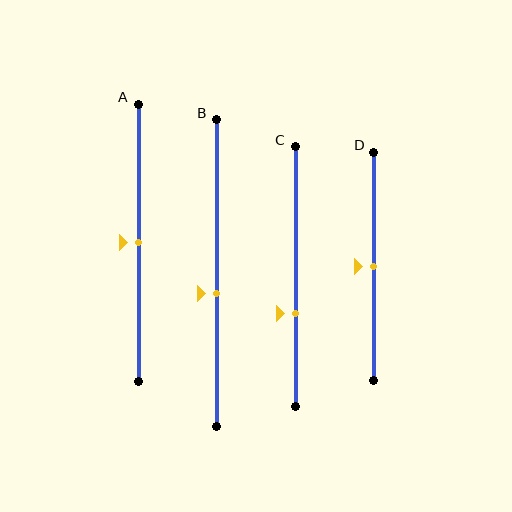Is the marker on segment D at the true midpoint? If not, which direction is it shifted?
Yes, the marker on segment D is at the true midpoint.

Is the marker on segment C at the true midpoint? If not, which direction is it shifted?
No, the marker on segment C is shifted downward by about 14% of the segment length.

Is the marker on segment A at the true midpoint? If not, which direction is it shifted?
Yes, the marker on segment A is at the true midpoint.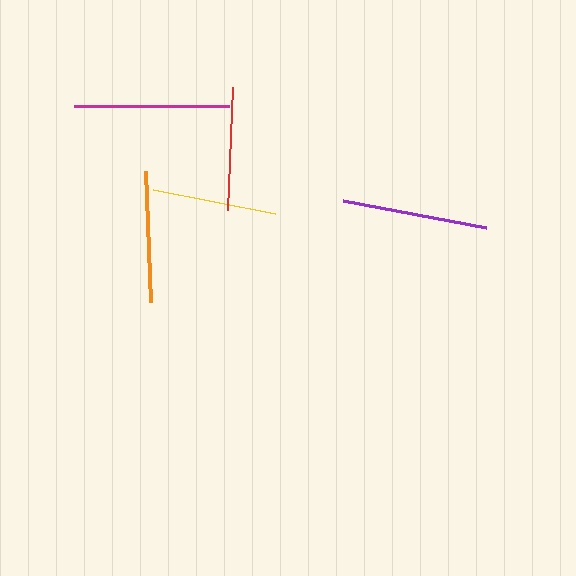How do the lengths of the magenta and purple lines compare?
The magenta and purple lines are approximately the same length.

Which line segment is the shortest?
The red line is the shortest at approximately 123 pixels.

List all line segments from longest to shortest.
From longest to shortest: magenta, purple, orange, yellow, red.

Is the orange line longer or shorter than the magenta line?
The magenta line is longer than the orange line.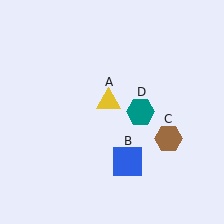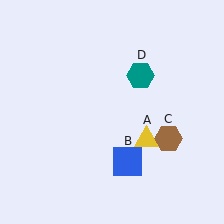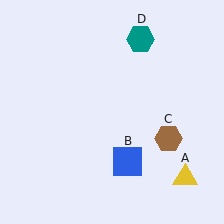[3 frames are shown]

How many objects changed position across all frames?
2 objects changed position: yellow triangle (object A), teal hexagon (object D).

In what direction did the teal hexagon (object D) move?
The teal hexagon (object D) moved up.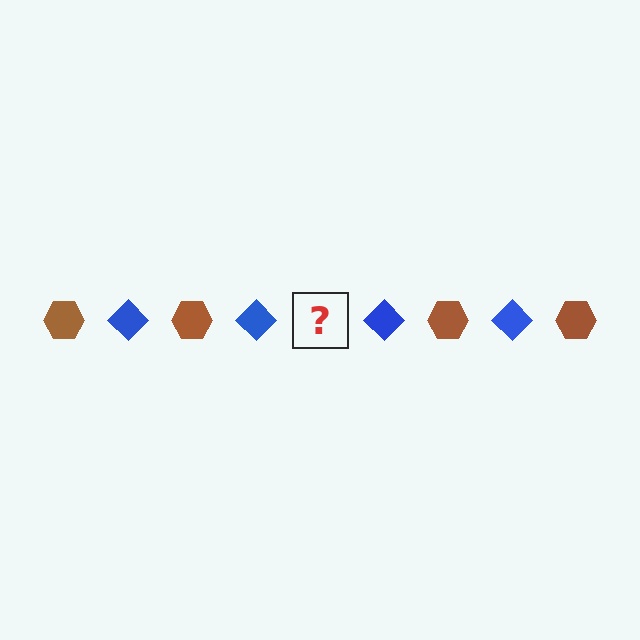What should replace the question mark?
The question mark should be replaced with a brown hexagon.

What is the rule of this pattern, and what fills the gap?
The rule is that the pattern alternates between brown hexagon and blue diamond. The gap should be filled with a brown hexagon.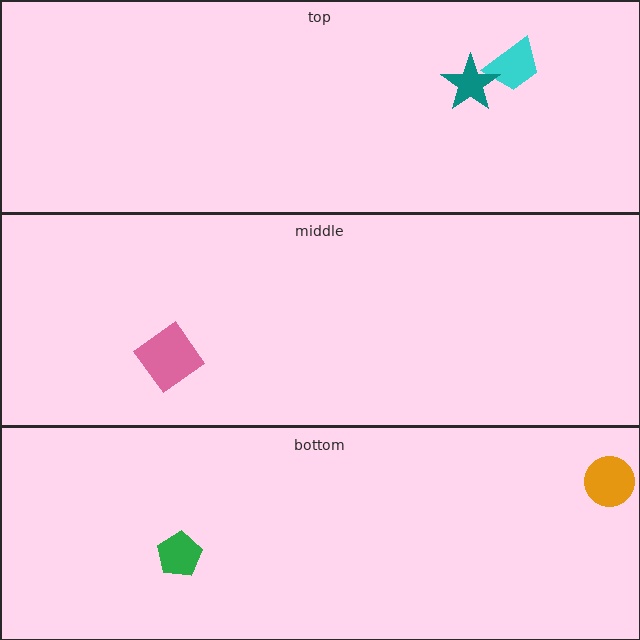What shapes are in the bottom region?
The orange circle, the green pentagon.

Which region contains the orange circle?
The bottom region.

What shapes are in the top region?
The cyan trapezoid, the teal star.